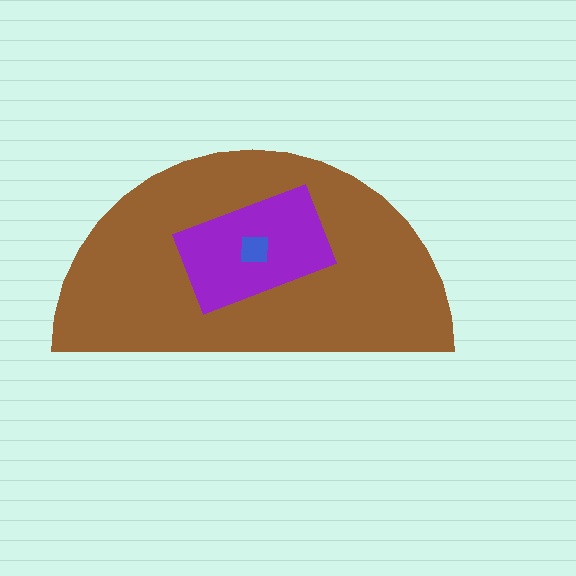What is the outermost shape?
The brown semicircle.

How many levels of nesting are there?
3.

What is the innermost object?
The blue square.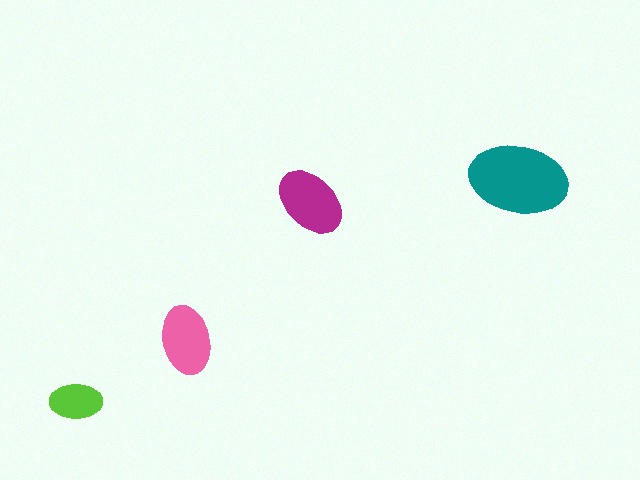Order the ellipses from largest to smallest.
the teal one, the magenta one, the pink one, the lime one.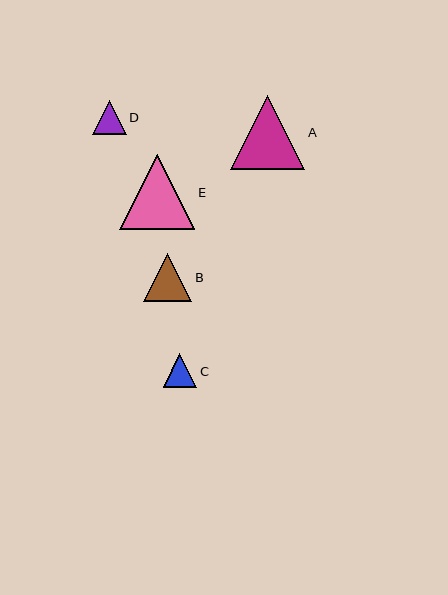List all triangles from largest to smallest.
From largest to smallest: E, A, B, D, C.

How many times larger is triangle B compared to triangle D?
Triangle B is approximately 1.4 times the size of triangle D.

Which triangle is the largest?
Triangle E is the largest with a size of approximately 75 pixels.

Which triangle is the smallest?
Triangle C is the smallest with a size of approximately 33 pixels.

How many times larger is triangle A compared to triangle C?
Triangle A is approximately 2.2 times the size of triangle C.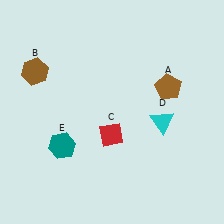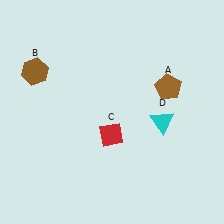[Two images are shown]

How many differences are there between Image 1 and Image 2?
There is 1 difference between the two images.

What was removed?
The teal hexagon (E) was removed in Image 2.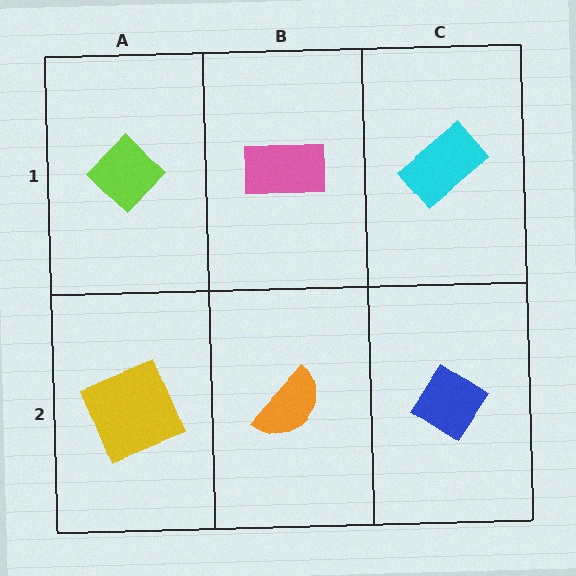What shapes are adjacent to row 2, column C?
A cyan rectangle (row 1, column C), an orange semicircle (row 2, column B).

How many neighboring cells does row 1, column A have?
2.